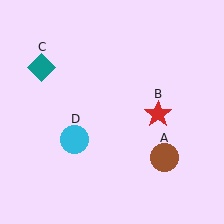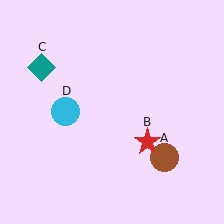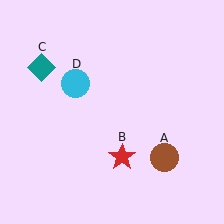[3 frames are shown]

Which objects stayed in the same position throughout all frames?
Brown circle (object A) and teal diamond (object C) remained stationary.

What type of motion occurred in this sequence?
The red star (object B), cyan circle (object D) rotated clockwise around the center of the scene.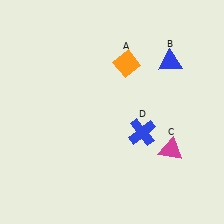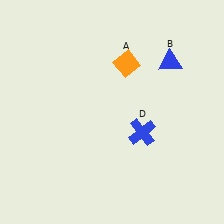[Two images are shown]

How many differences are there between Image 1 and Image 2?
There is 1 difference between the two images.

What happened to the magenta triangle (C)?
The magenta triangle (C) was removed in Image 2. It was in the bottom-right area of Image 1.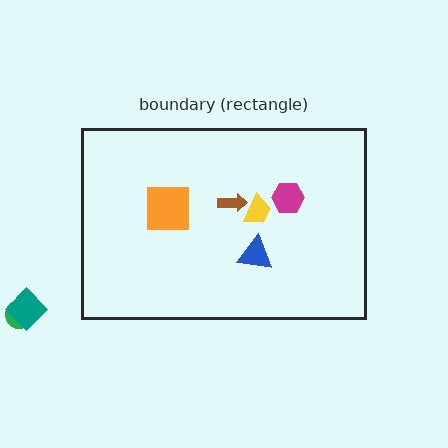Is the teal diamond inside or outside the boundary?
Outside.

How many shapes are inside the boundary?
5 inside, 2 outside.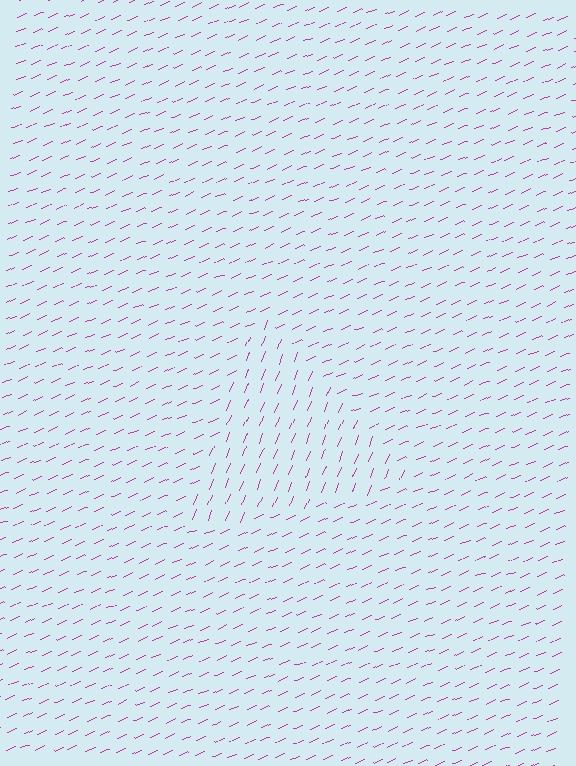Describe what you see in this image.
The image is filled with small magenta line segments. A triangle region in the image has lines oriented differently from the surrounding lines, creating a visible texture boundary.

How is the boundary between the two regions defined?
The boundary is defined purely by a change in line orientation (approximately 45 degrees difference). All lines are the same color and thickness.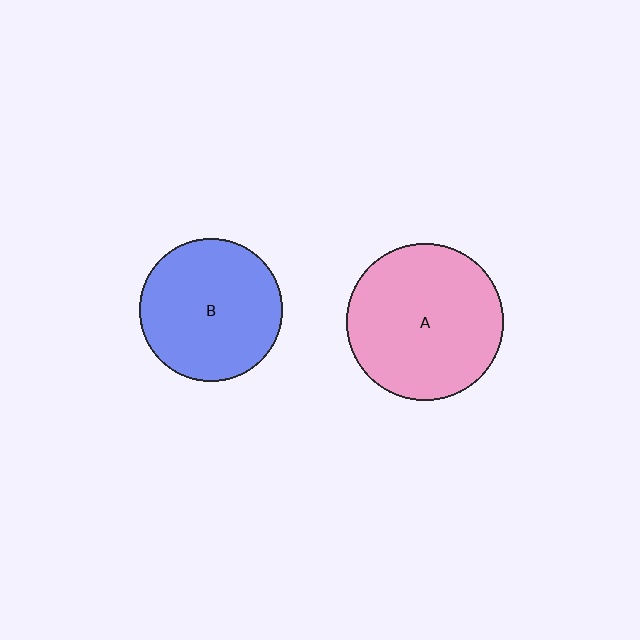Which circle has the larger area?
Circle A (pink).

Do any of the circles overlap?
No, none of the circles overlap.